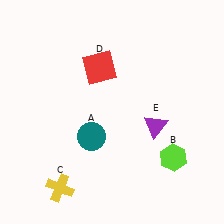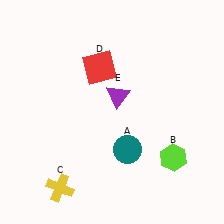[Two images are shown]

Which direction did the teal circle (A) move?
The teal circle (A) moved right.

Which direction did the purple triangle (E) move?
The purple triangle (E) moved left.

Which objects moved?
The objects that moved are: the teal circle (A), the purple triangle (E).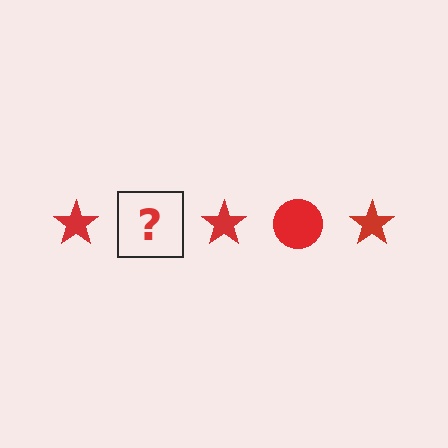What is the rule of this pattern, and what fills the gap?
The rule is that the pattern cycles through star, circle shapes in red. The gap should be filled with a red circle.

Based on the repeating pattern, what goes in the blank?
The blank should be a red circle.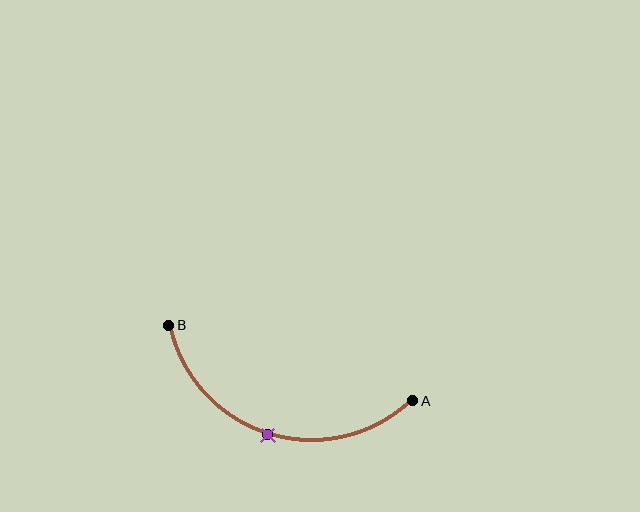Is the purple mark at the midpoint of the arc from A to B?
Yes. The purple mark lies on the arc at equal arc-length from both A and B — it is the arc midpoint.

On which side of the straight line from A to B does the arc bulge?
The arc bulges below the straight line connecting A and B.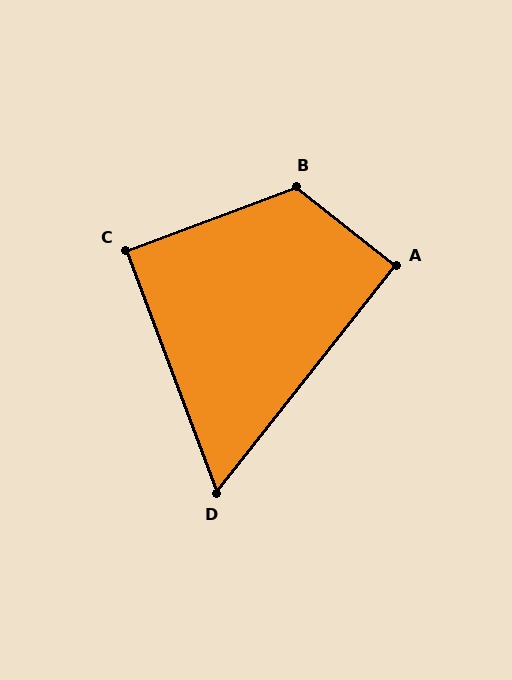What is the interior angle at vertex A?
Approximately 90 degrees (approximately right).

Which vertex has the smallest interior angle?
D, at approximately 59 degrees.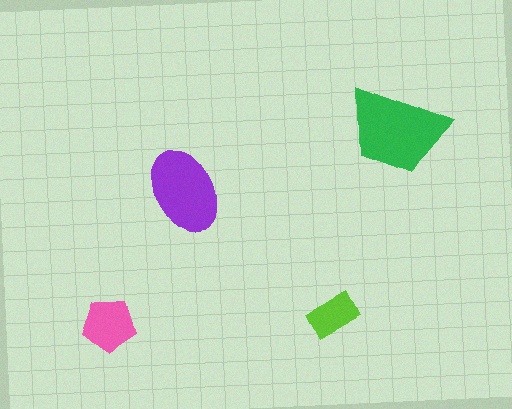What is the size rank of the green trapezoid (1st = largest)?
1st.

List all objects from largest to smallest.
The green trapezoid, the purple ellipse, the pink pentagon, the lime rectangle.